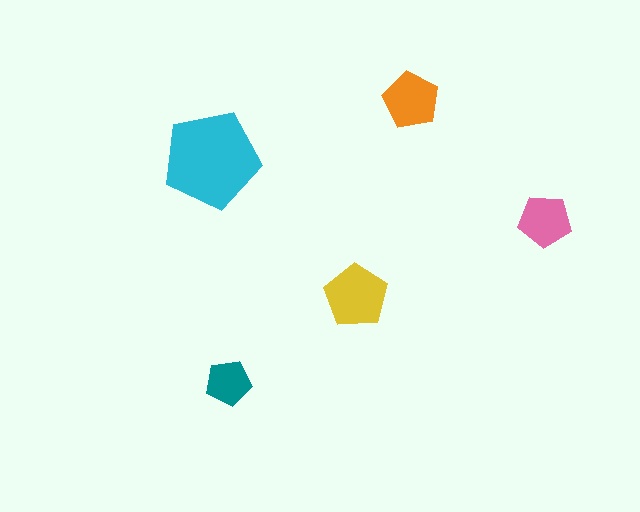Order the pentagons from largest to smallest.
the cyan one, the yellow one, the orange one, the pink one, the teal one.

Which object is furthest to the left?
The cyan pentagon is leftmost.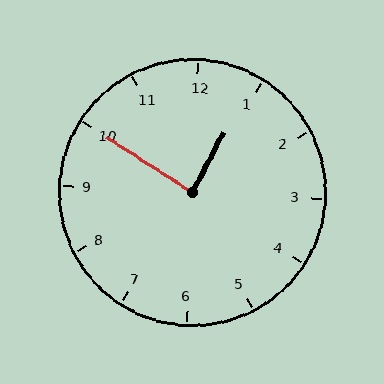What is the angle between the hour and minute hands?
Approximately 85 degrees.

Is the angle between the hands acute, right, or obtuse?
It is right.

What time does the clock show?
12:50.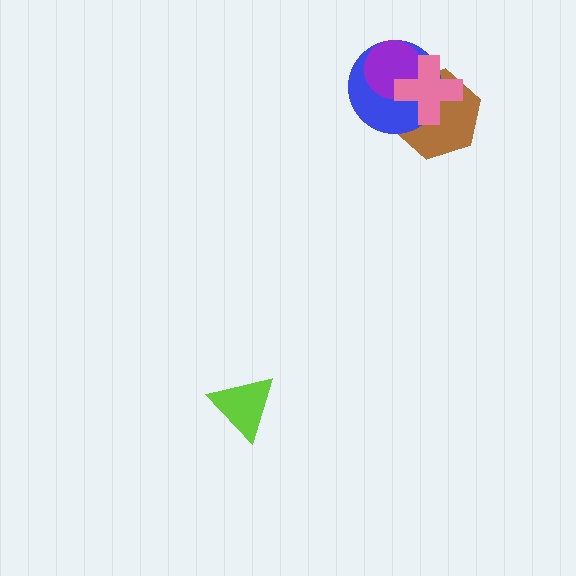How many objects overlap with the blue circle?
3 objects overlap with the blue circle.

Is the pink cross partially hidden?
No, no other shape covers it.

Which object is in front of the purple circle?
The pink cross is in front of the purple circle.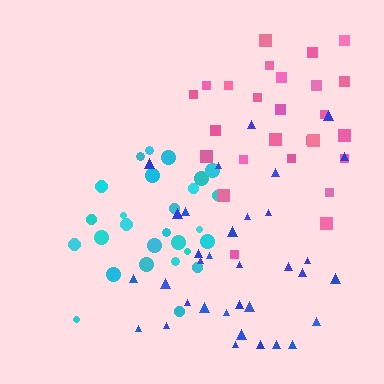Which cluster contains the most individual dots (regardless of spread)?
Blue (34).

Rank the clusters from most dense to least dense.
cyan, pink, blue.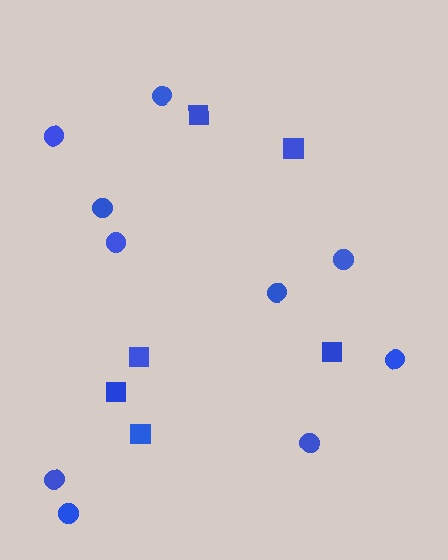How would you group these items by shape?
There are 2 groups: one group of circles (10) and one group of squares (6).